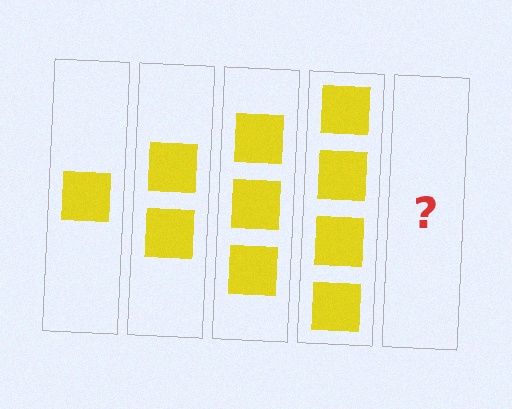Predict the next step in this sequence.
The next step is 5 squares.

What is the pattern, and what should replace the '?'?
The pattern is that each step adds one more square. The '?' should be 5 squares.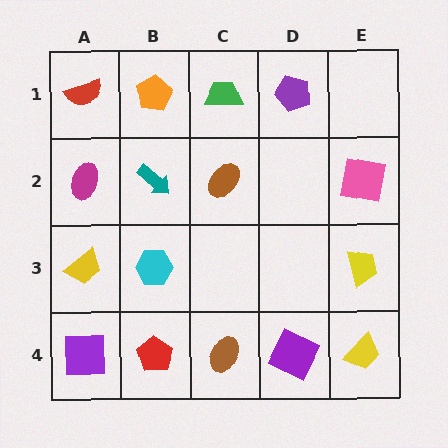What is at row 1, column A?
A red semicircle.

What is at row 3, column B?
A cyan hexagon.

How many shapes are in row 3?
3 shapes.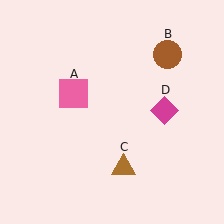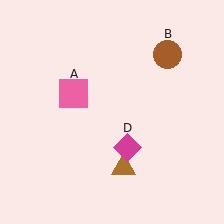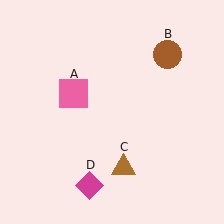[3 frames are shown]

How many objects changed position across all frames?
1 object changed position: magenta diamond (object D).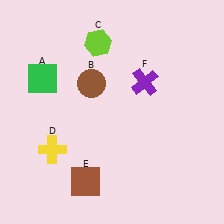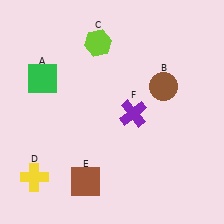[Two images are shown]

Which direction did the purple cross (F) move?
The purple cross (F) moved down.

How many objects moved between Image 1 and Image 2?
3 objects moved between the two images.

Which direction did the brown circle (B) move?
The brown circle (B) moved right.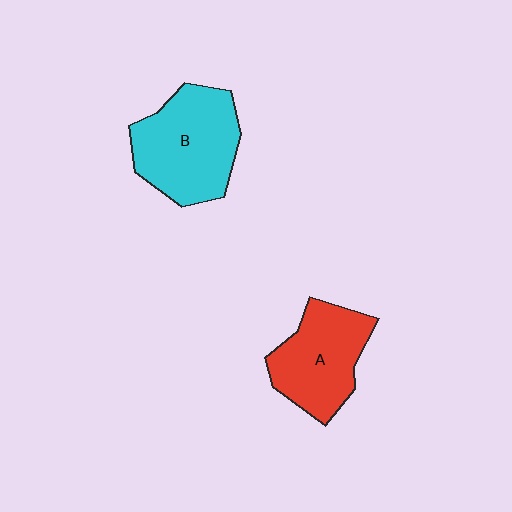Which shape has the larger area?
Shape B (cyan).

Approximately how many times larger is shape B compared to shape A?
Approximately 1.2 times.